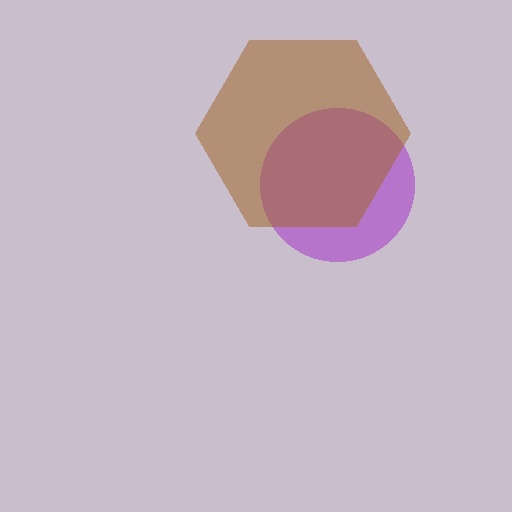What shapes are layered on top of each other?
The layered shapes are: a purple circle, a brown hexagon.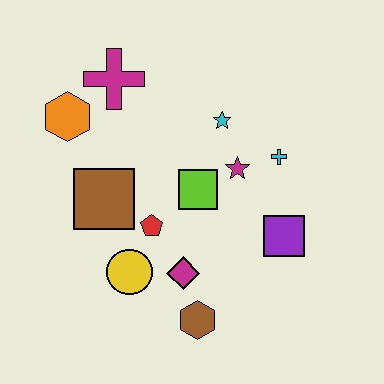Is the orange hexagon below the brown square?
No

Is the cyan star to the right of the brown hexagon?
Yes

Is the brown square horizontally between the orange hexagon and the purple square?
Yes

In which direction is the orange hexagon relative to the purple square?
The orange hexagon is to the left of the purple square.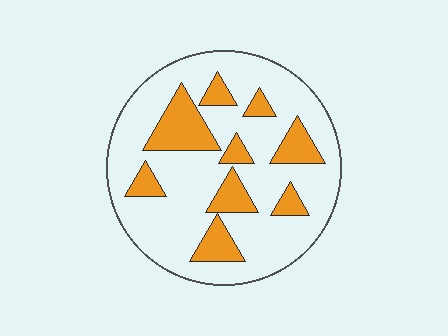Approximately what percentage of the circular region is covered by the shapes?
Approximately 25%.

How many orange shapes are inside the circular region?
9.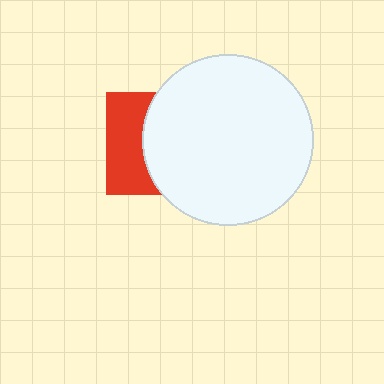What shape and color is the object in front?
The object in front is a white circle.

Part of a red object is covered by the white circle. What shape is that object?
It is a square.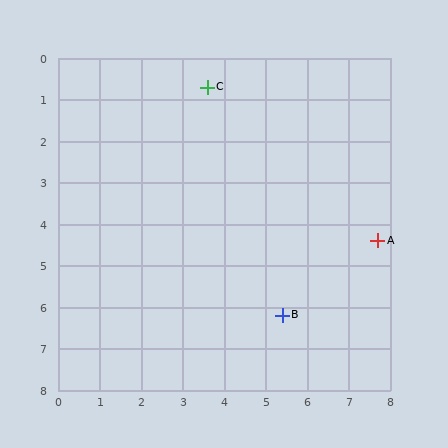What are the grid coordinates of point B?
Point B is at approximately (5.4, 6.2).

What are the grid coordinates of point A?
Point A is at approximately (7.7, 4.4).